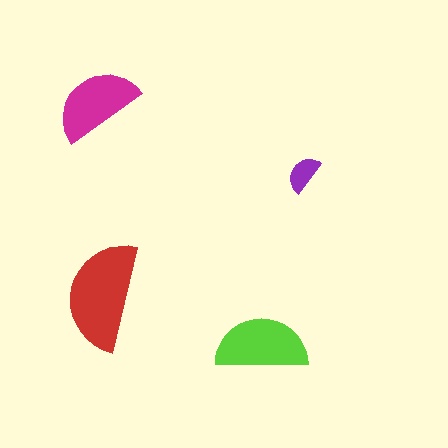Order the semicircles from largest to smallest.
the red one, the lime one, the magenta one, the purple one.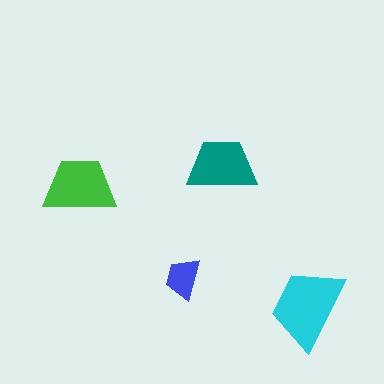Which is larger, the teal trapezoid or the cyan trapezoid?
The cyan one.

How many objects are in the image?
There are 4 objects in the image.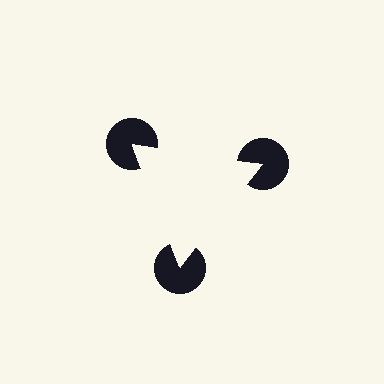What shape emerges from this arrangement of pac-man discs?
An illusory triangle — its edges are inferred from the aligned wedge cuts in the pac-man discs, not physically drawn.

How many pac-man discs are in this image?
There are 3 — one at each vertex of the illusory triangle.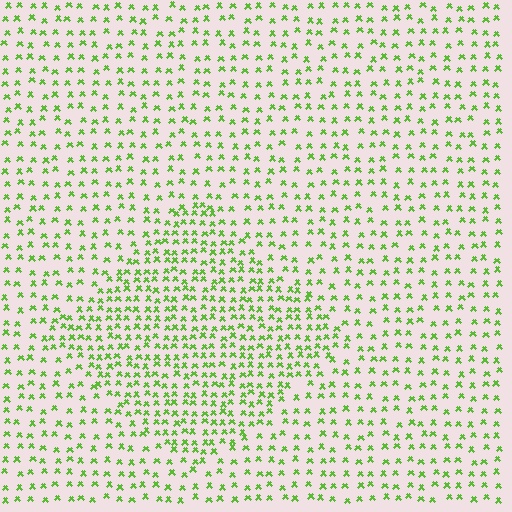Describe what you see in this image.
The image contains small lime elements arranged at two different densities. A diamond-shaped region is visible where the elements are more densely packed than the surrounding area.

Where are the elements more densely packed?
The elements are more densely packed inside the diamond boundary.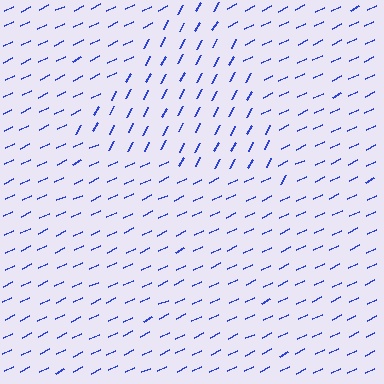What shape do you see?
I see a triangle.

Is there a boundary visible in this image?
Yes, there is a texture boundary formed by a change in line orientation.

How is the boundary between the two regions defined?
The boundary is defined purely by a change in line orientation (approximately 36 degrees difference). All lines are the same color and thickness.